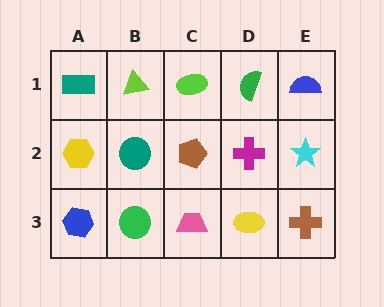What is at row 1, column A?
A teal rectangle.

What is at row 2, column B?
A teal circle.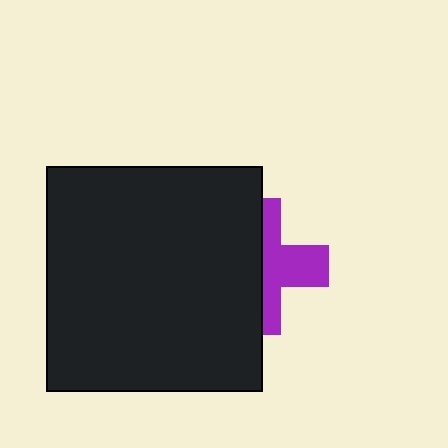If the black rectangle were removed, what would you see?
You would see the complete purple cross.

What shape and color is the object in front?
The object in front is a black rectangle.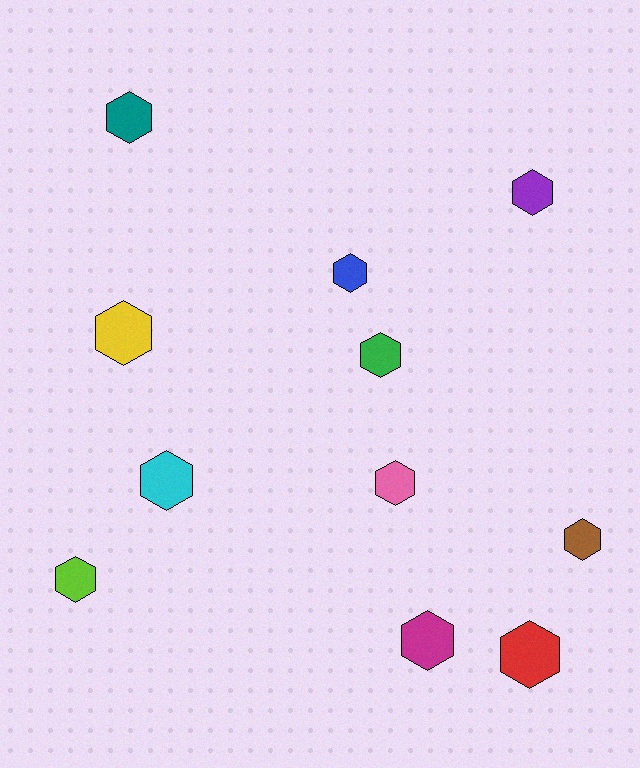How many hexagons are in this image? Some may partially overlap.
There are 11 hexagons.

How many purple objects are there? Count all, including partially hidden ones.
There is 1 purple object.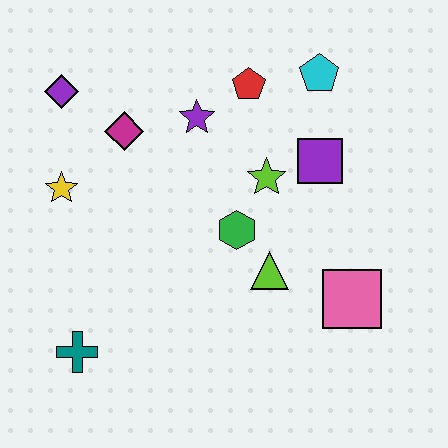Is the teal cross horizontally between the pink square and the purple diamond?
Yes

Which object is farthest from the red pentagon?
The teal cross is farthest from the red pentagon.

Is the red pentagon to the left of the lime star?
Yes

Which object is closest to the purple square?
The lime star is closest to the purple square.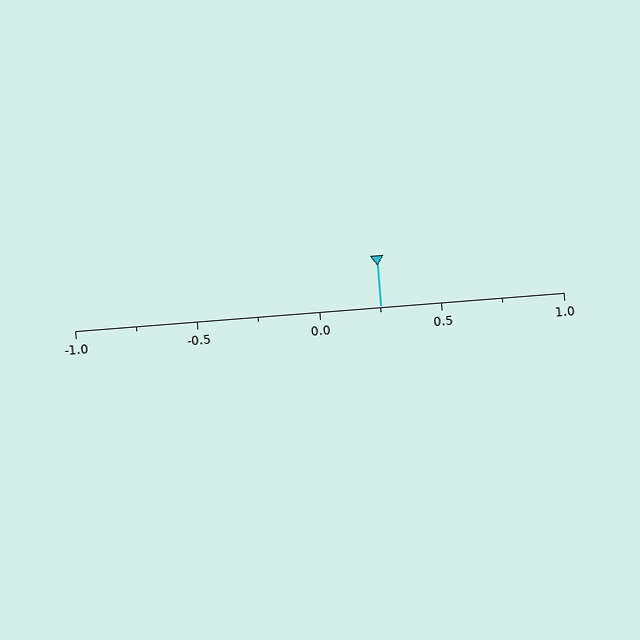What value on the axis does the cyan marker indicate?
The marker indicates approximately 0.25.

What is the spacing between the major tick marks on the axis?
The major ticks are spaced 0.5 apart.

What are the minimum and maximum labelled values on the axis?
The axis runs from -1.0 to 1.0.